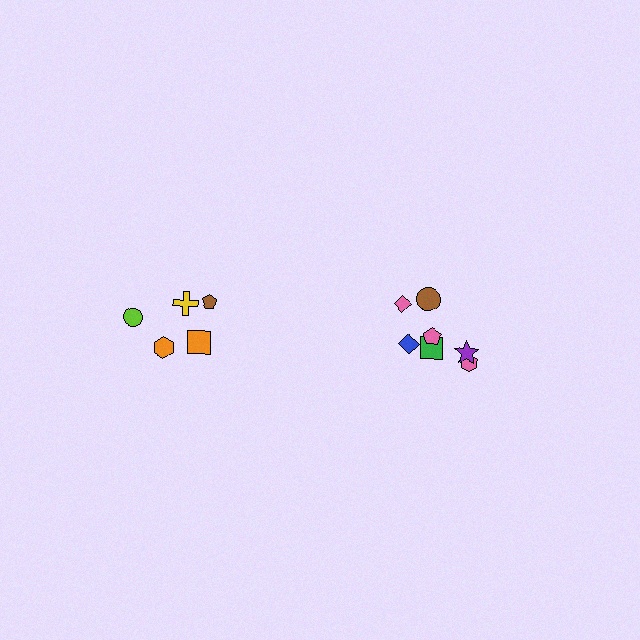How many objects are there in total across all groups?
There are 12 objects.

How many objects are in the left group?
There are 5 objects.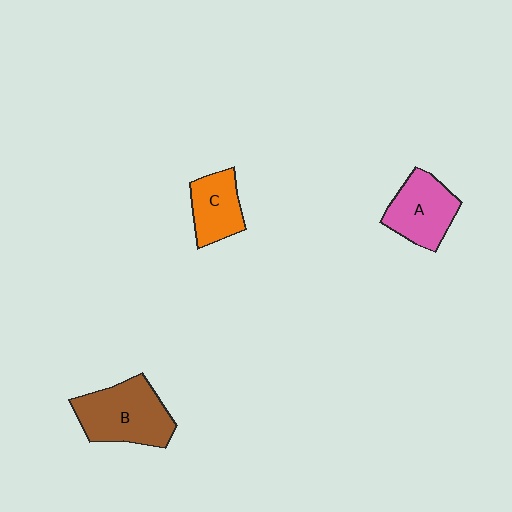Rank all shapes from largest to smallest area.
From largest to smallest: B (brown), A (pink), C (orange).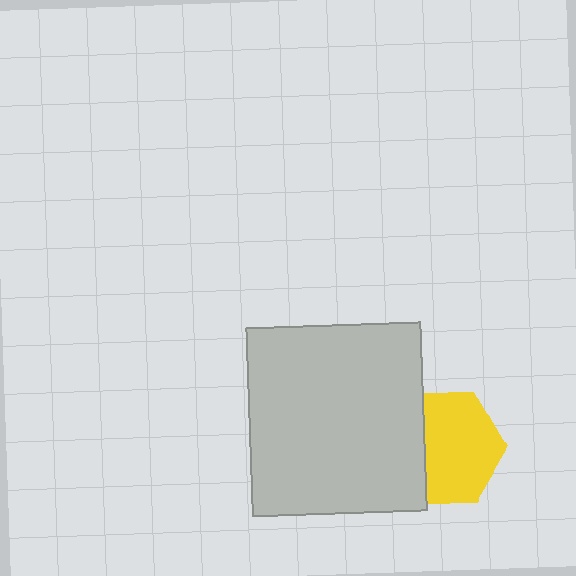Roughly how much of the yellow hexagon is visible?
Most of it is visible (roughly 69%).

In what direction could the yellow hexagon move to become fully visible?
The yellow hexagon could move right. That would shift it out from behind the light gray rectangle entirely.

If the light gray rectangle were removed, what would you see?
You would see the complete yellow hexagon.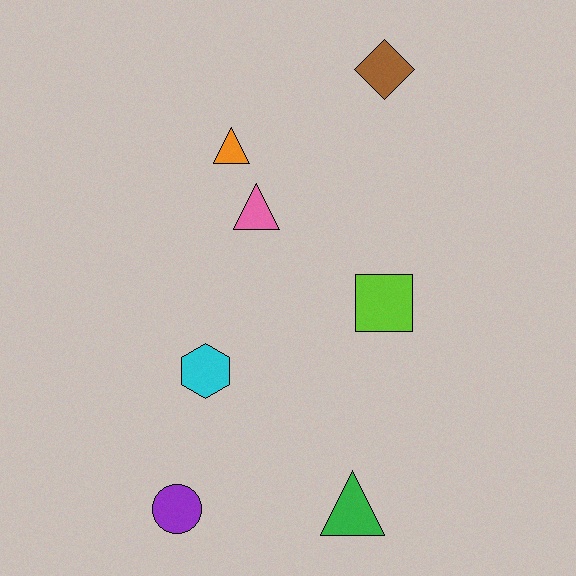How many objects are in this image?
There are 7 objects.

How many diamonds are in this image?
There is 1 diamond.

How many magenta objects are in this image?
There are no magenta objects.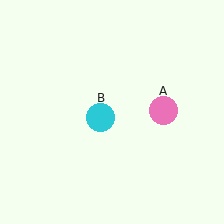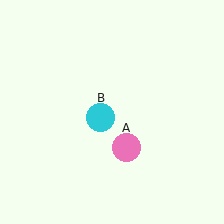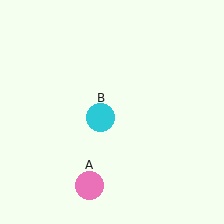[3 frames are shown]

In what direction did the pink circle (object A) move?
The pink circle (object A) moved down and to the left.